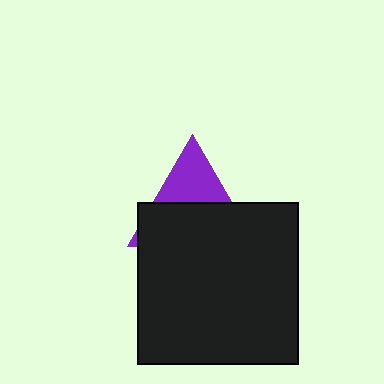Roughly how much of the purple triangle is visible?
A small part of it is visible (roughly 37%).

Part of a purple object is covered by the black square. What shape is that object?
It is a triangle.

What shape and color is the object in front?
The object in front is a black square.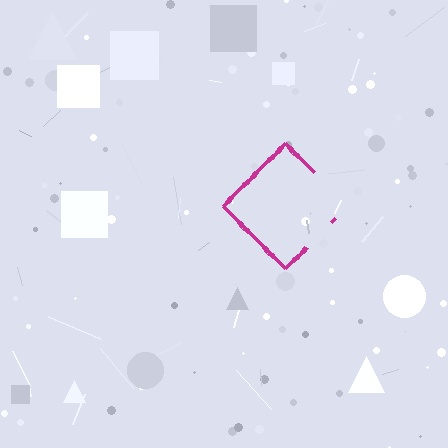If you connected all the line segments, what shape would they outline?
They would outline a diamond.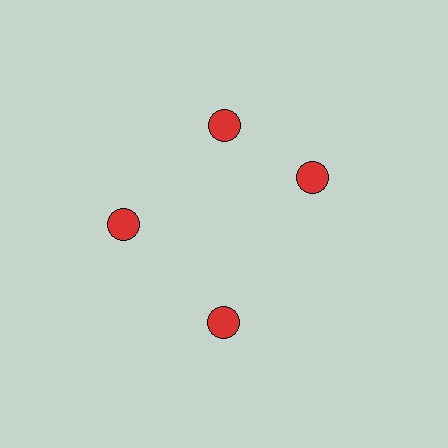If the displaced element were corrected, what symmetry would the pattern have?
It would have 4-fold rotational symmetry — the pattern would map onto itself every 90 degrees.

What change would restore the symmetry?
The symmetry would be restored by rotating it back into even spacing with its neighbors so that all 4 circles sit at equal angles and equal distance from the center.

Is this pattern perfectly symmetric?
No. The 4 red circles are arranged in a ring, but one element near the 3 o'clock position is rotated out of alignment along the ring, breaking the 4-fold rotational symmetry.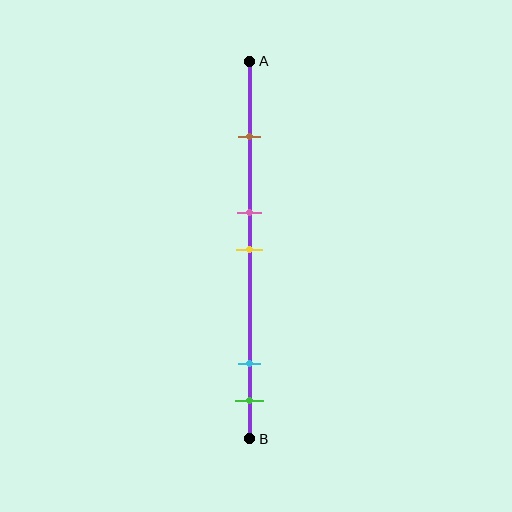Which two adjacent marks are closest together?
The pink and yellow marks are the closest adjacent pair.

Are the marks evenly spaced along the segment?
No, the marks are not evenly spaced.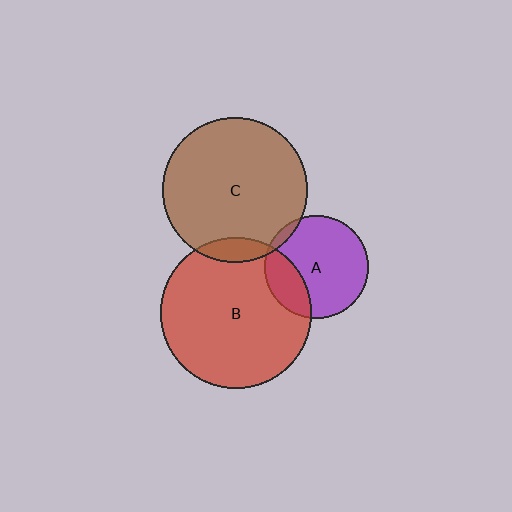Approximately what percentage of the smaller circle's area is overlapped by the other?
Approximately 25%.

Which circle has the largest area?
Circle B (red).